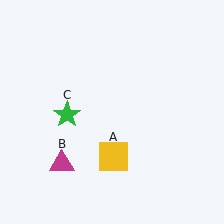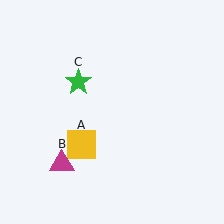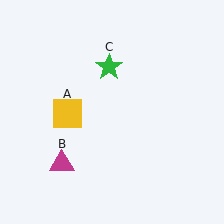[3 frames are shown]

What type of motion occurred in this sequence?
The yellow square (object A), green star (object C) rotated clockwise around the center of the scene.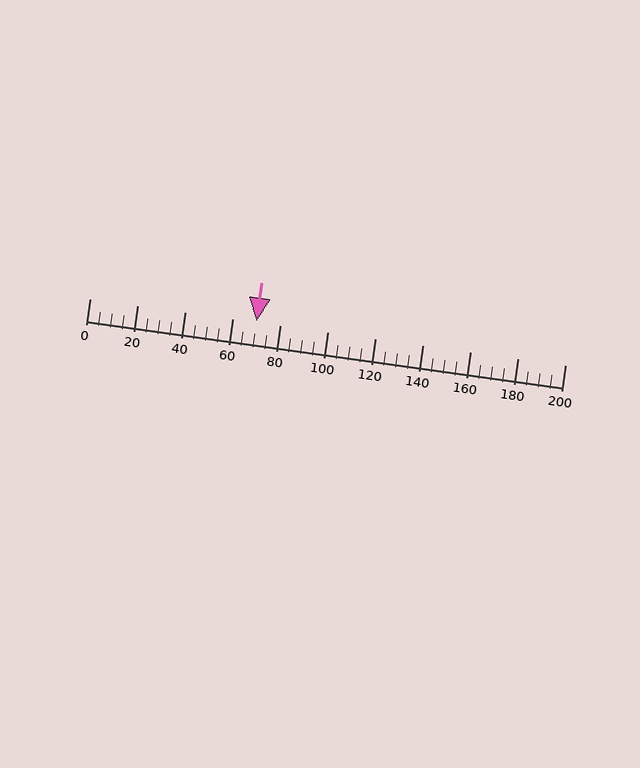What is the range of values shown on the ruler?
The ruler shows values from 0 to 200.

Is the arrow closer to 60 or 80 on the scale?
The arrow is closer to 80.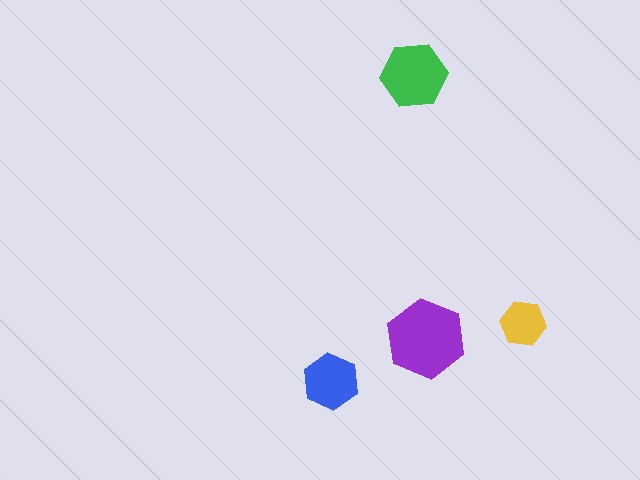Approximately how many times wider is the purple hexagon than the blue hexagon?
About 1.5 times wider.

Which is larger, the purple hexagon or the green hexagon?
The purple one.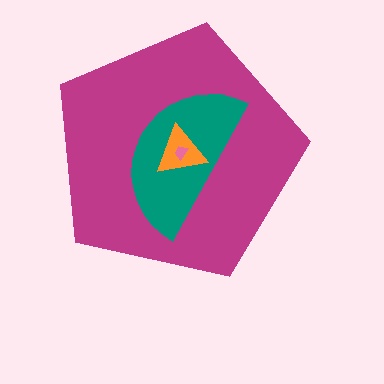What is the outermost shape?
The magenta pentagon.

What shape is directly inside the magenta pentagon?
The teal semicircle.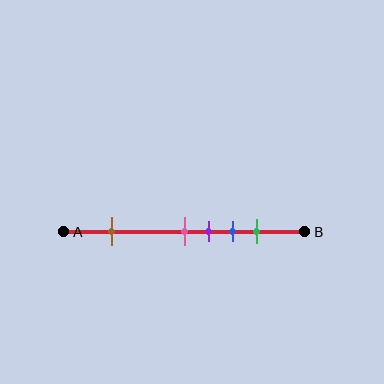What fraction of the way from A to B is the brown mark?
The brown mark is approximately 20% (0.2) of the way from A to B.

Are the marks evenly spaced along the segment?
No, the marks are not evenly spaced.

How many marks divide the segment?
There are 5 marks dividing the segment.